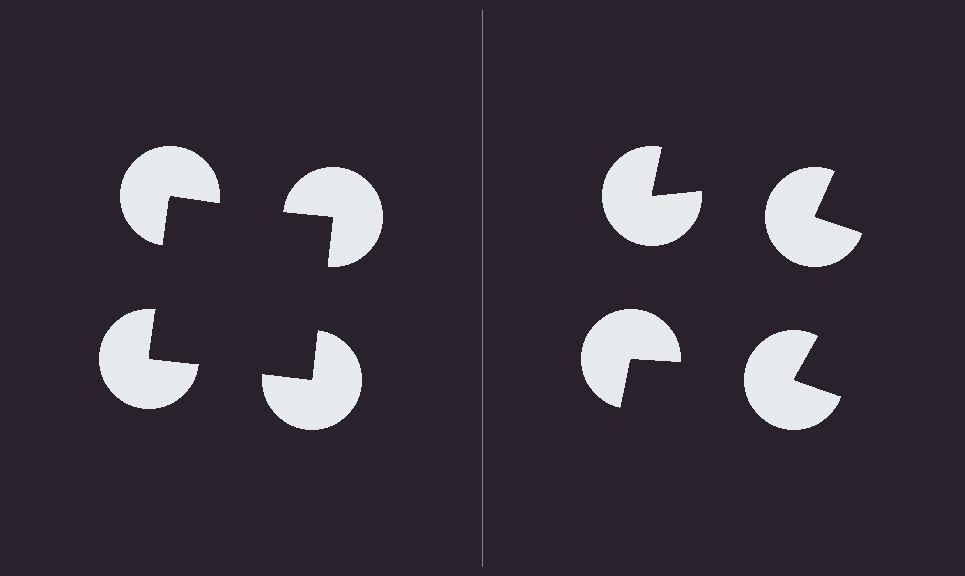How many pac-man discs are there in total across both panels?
8 — 4 on each side.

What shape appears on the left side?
An illusory square.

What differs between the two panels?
The pac-man discs are positioned identically on both sides; only the wedge orientations differ. On the left they align to a square; on the right they are misaligned.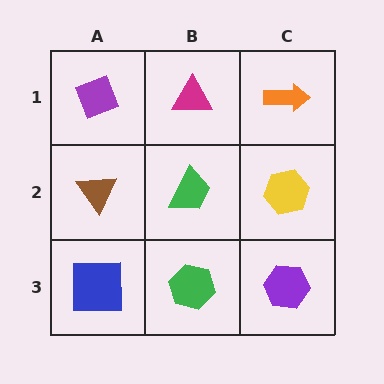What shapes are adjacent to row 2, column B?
A magenta triangle (row 1, column B), a green hexagon (row 3, column B), a brown triangle (row 2, column A), a yellow hexagon (row 2, column C).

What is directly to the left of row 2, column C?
A green trapezoid.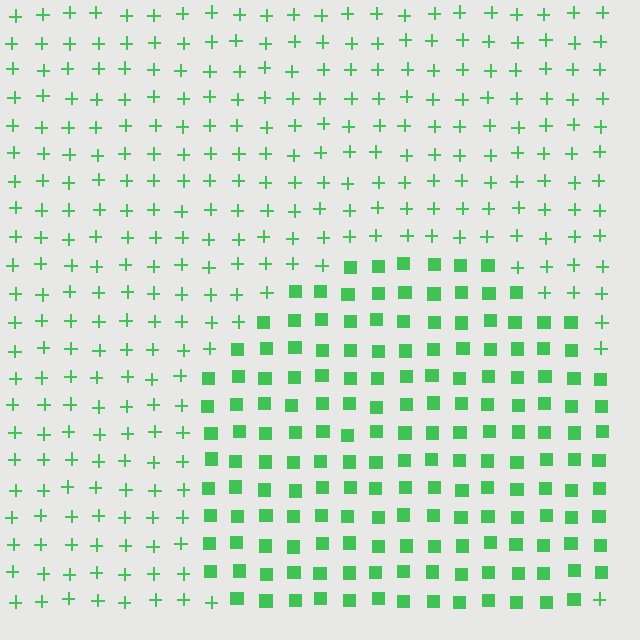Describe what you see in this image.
The image is filled with small green elements arranged in a uniform grid. A circle-shaped region contains squares, while the surrounding area contains plus signs. The boundary is defined purely by the change in element shape.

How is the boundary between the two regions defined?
The boundary is defined by a change in element shape: squares inside vs. plus signs outside. All elements share the same color and spacing.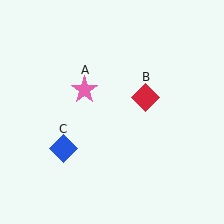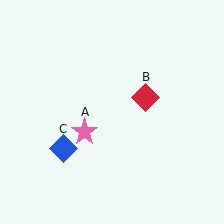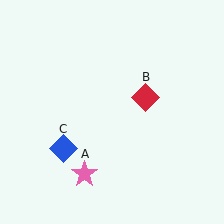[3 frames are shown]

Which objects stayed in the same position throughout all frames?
Red diamond (object B) and blue diamond (object C) remained stationary.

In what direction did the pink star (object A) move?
The pink star (object A) moved down.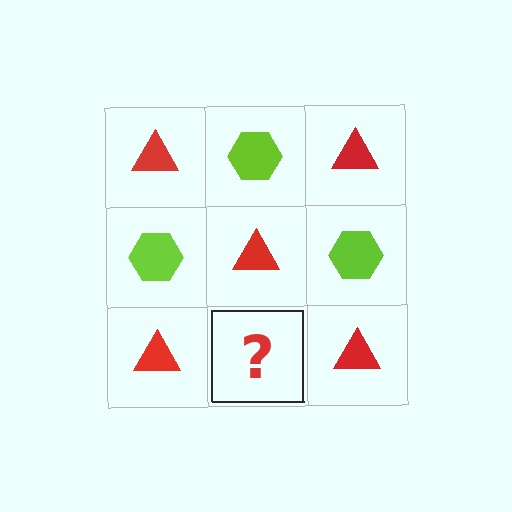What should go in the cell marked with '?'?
The missing cell should contain a lime hexagon.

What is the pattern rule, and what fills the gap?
The rule is that it alternates red triangle and lime hexagon in a checkerboard pattern. The gap should be filled with a lime hexagon.